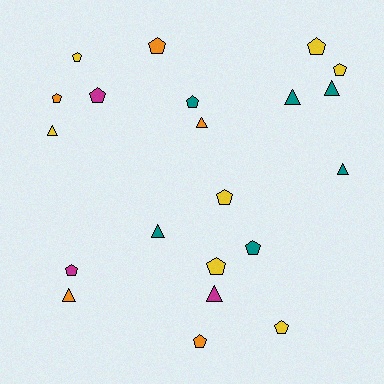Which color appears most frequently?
Yellow, with 7 objects.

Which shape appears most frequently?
Pentagon, with 13 objects.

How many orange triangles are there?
There are 2 orange triangles.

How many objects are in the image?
There are 21 objects.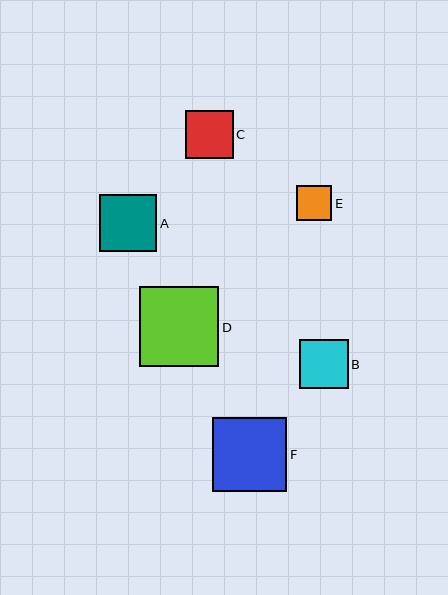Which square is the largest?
Square D is the largest with a size of approximately 80 pixels.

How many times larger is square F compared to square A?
Square F is approximately 1.3 times the size of square A.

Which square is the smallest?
Square E is the smallest with a size of approximately 35 pixels.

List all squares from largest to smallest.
From largest to smallest: D, F, A, B, C, E.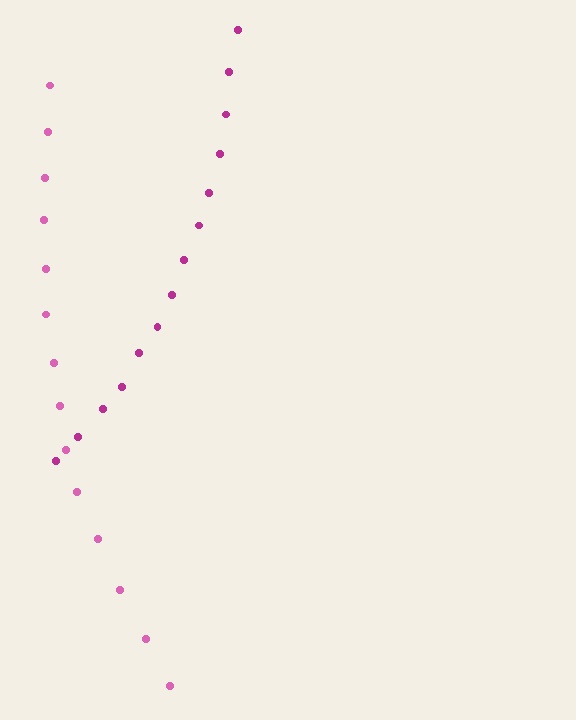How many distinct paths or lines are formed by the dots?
There are 2 distinct paths.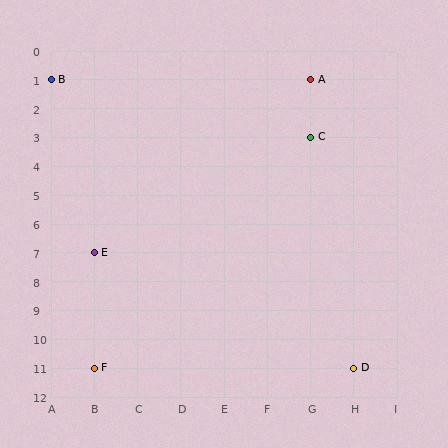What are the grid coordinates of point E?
Point E is at grid coordinates (B, 7).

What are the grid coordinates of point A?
Point A is at grid coordinates (G, 1).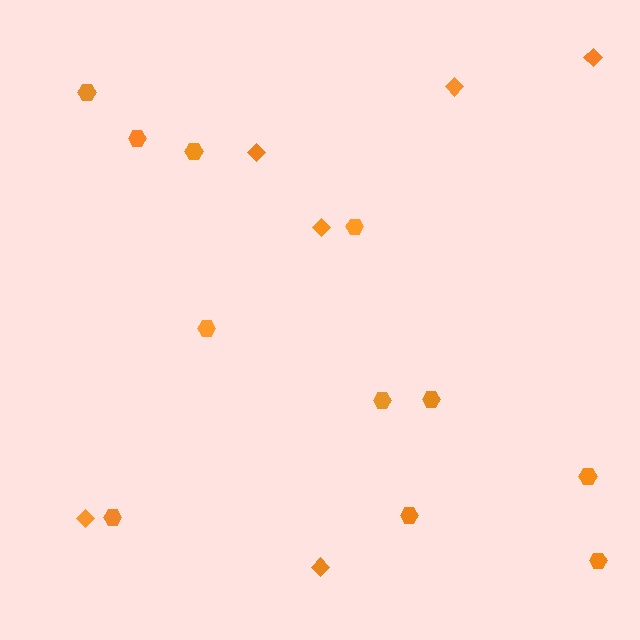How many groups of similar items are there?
There are 2 groups: one group of diamonds (6) and one group of hexagons (11).